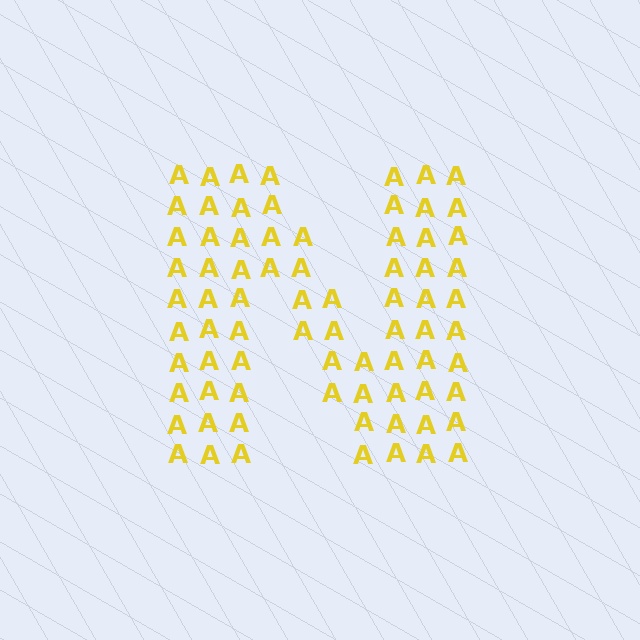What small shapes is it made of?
It is made of small letter A's.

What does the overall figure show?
The overall figure shows the letter N.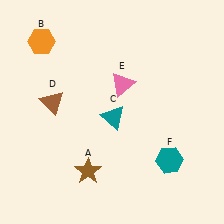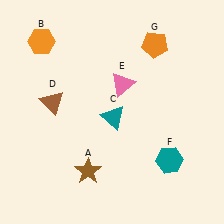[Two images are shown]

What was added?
An orange pentagon (G) was added in Image 2.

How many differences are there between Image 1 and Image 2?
There is 1 difference between the two images.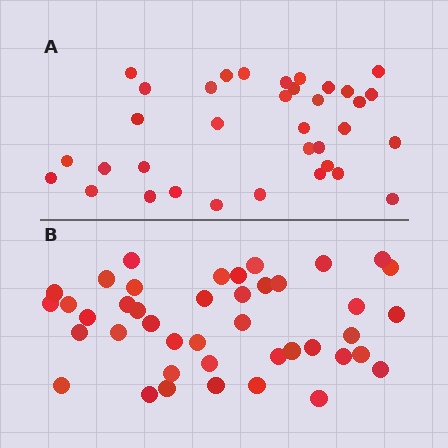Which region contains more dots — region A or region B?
Region B (the bottom region) has more dots.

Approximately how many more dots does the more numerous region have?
Region B has roughly 8 or so more dots than region A.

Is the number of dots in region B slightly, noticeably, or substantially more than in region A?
Region B has only slightly more — the two regions are fairly close. The ratio is roughly 1.2 to 1.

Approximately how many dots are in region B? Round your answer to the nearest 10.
About 40 dots. (The exact count is 42, which rounds to 40.)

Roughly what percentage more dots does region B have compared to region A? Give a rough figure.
About 20% more.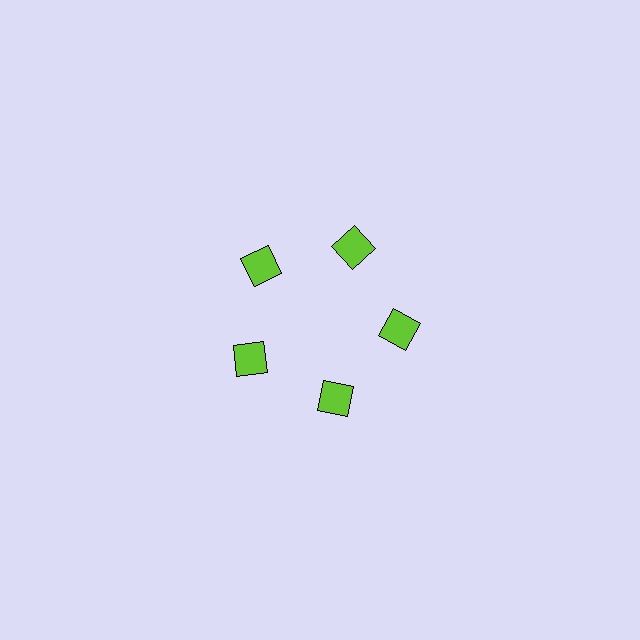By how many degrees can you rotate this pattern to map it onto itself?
The pattern maps onto itself every 72 degrees of rotation.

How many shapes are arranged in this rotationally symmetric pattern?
There are 5 shapes, arranged in 5 groups of 1.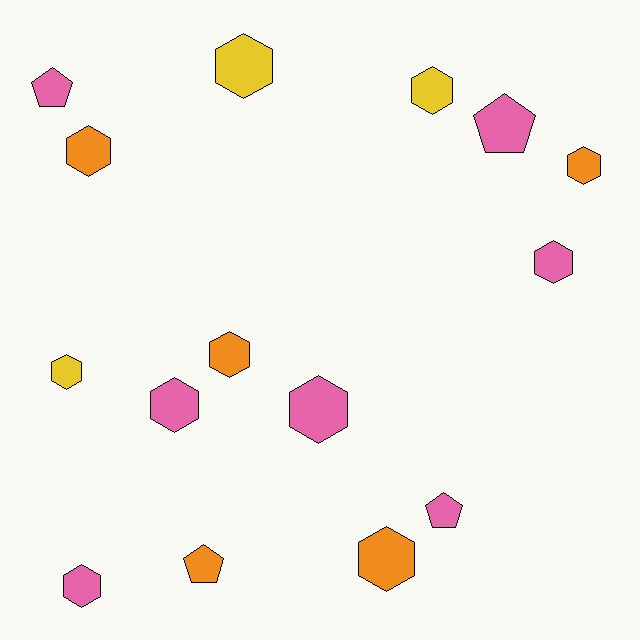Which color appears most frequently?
Pink, with 7 objects.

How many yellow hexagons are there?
There are 3 yellow hexagons.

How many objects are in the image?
There are 15 objects.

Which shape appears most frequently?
Hexagon, with 11 objects.